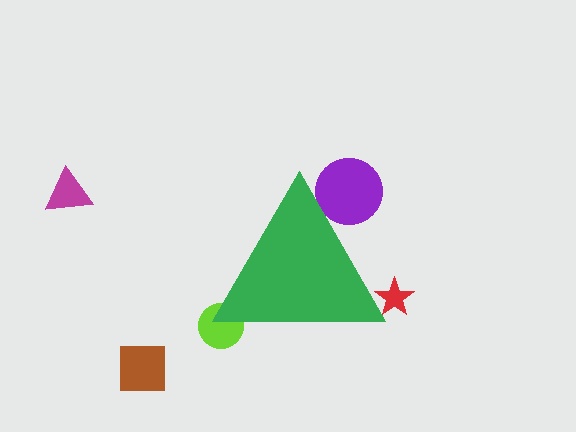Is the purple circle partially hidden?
Yes, the purple circle is partially hidden behind the green triangle.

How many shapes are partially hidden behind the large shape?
3 shapes are partially hidden.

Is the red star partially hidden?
Yes, the red star is partially hidden behind the green triangle.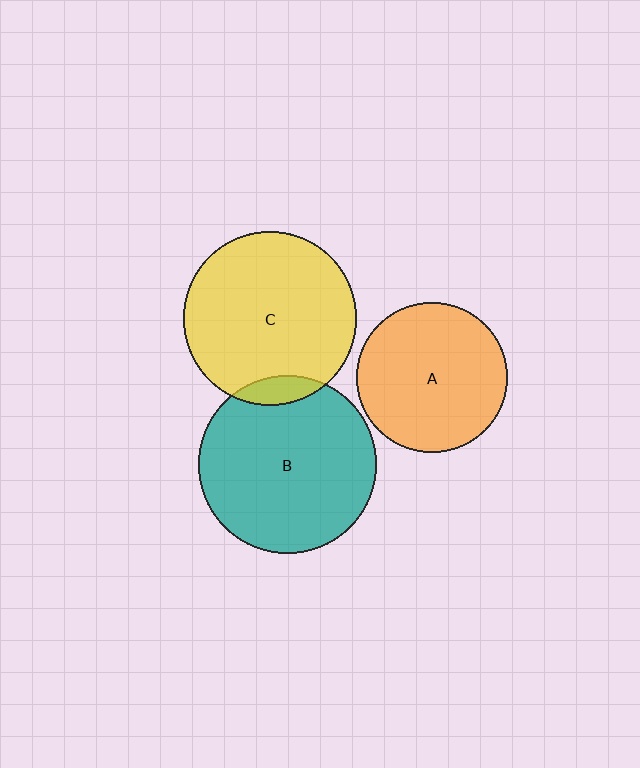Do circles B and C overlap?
Yes.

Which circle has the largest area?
Circle B (teal).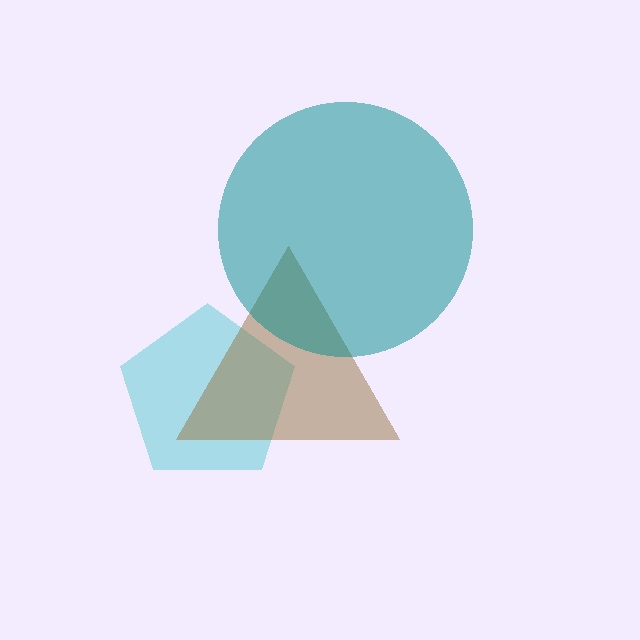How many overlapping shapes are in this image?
There are 3 overlapping shapes in the image.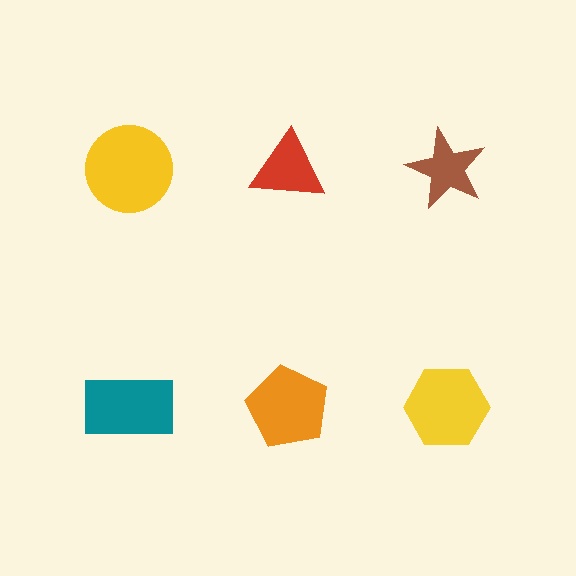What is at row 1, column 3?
A brown star.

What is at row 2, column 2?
An orange pentagon.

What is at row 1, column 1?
A yellow circle.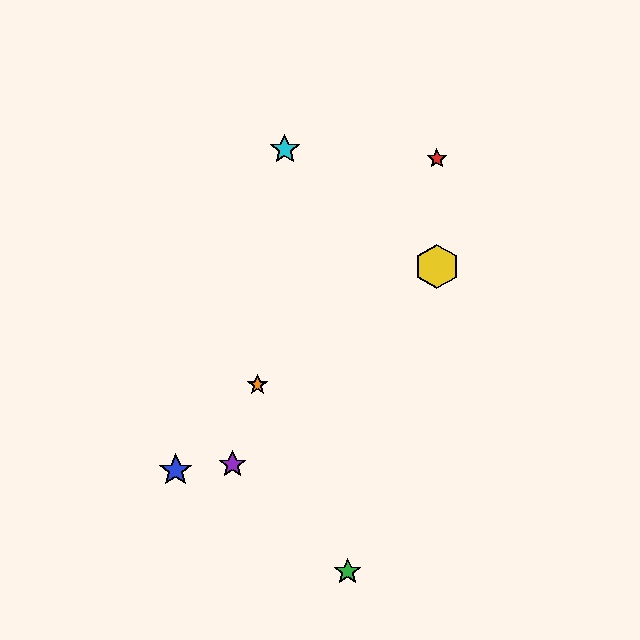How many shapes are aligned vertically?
2 shapes (the red star, the yellow hexagon) are aligned vertically.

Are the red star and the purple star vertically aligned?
No, the red star is at x≈437 and the purple star is at x≈233.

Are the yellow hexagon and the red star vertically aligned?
Yes, both are at x≈437.